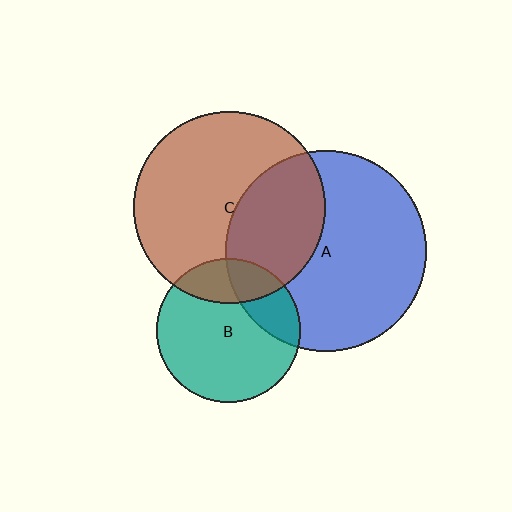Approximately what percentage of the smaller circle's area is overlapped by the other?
Approximately 35%.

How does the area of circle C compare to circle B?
Approximately 1.8 times.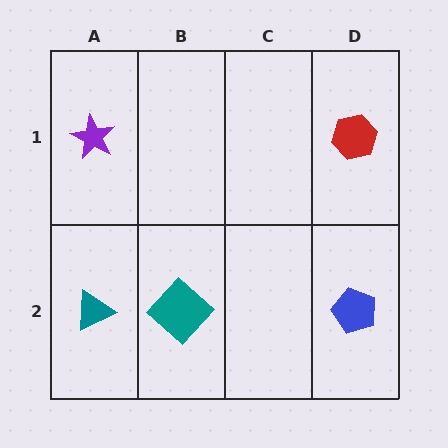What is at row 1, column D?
A red hexagon.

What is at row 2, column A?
A teal triangle.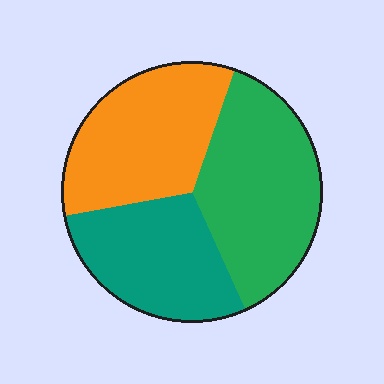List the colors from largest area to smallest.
From largest to smallest: green, orange, teal.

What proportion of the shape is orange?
Orange takes up between a quarter and a half of the shape.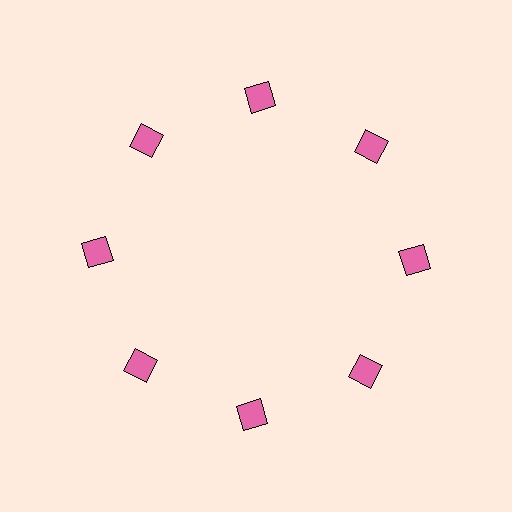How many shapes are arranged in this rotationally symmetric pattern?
There are 8 shapes, arranged in 8 groups of 1.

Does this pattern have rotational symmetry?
Yes, this pattern has 8-fold rotational symmetry. It looks the same after rotating 45 degrees around the center.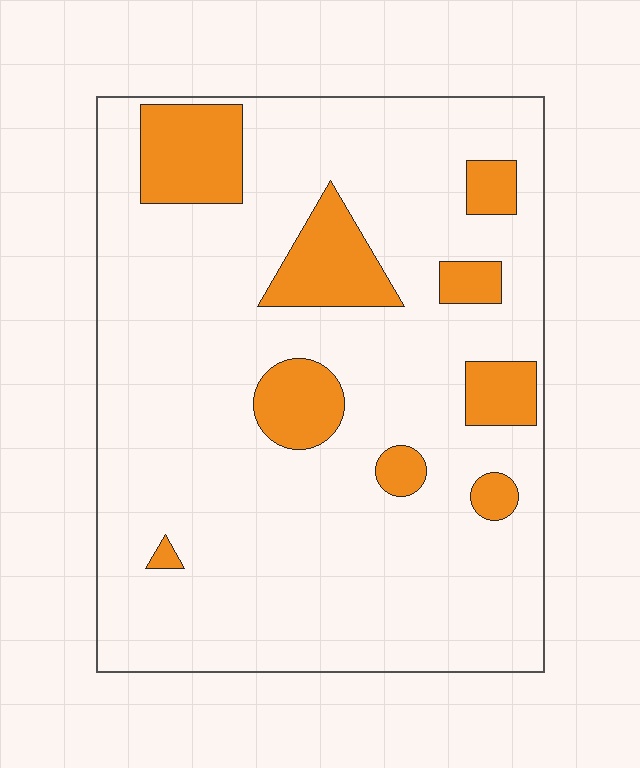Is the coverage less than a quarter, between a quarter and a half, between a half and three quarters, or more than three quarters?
Less than a quarter.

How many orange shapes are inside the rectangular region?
9.